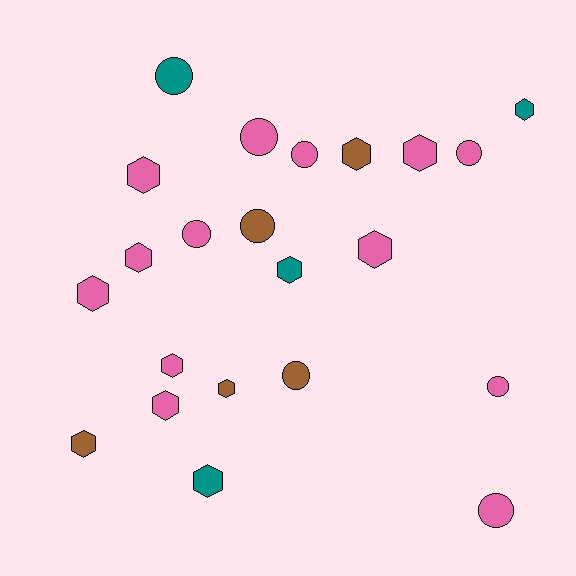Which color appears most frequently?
Pink, with 13 objects.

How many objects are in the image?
There are 22 objects.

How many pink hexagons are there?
There are 7 pink hexagons.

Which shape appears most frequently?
Hexagon, with 13 objects.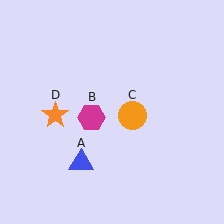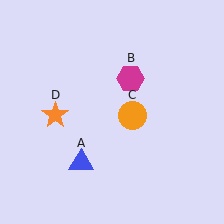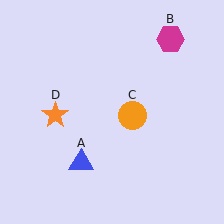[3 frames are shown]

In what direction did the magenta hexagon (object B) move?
The magenta hexagon (object B) moved up and to the right.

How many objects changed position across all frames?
1 object changed position: magenta hexagon (object B).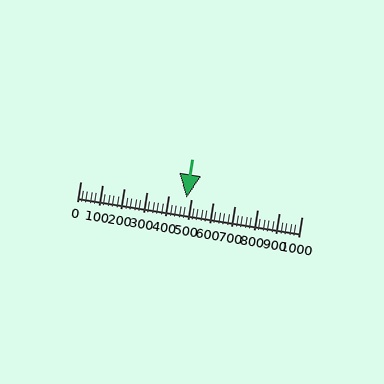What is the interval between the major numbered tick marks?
The major tick marks are spaced 100 units apart.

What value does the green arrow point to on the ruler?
The green arrow points to approximately 480.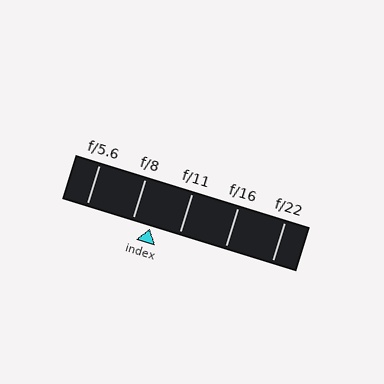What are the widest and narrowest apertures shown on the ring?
The widest aperture shown is f/5.6 and the narrowest is f/22.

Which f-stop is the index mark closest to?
The index mark is closest to f/8.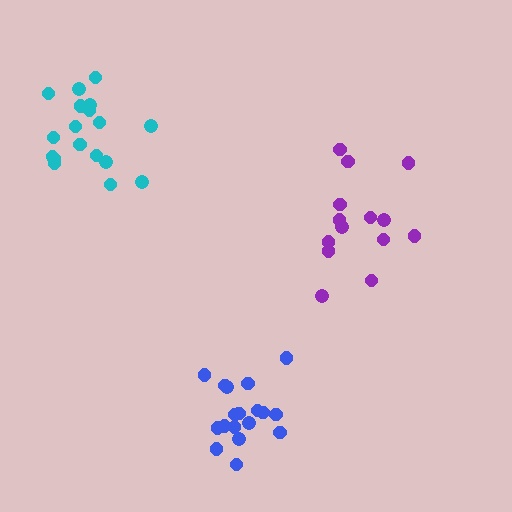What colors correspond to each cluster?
The clusters are colored: purple, cyan, blue.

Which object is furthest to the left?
The cyan cluster is leftmost.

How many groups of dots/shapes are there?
There are 3 groups.